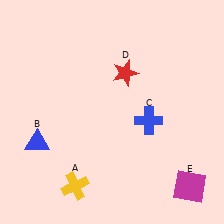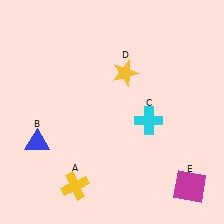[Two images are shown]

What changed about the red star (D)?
In Image 1, D is red. In Image 2, it changed to yellow.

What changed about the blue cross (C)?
In Image 1, C is blue. In Image 2, it changed to cyan.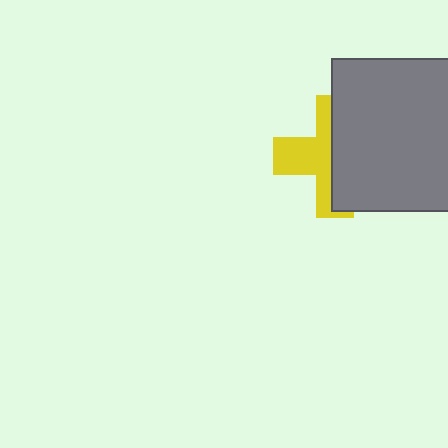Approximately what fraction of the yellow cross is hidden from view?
Roughly 53% of the yellow cross is hidden behind the gray square.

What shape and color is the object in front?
The object in front is a gray square.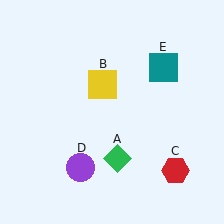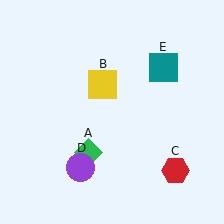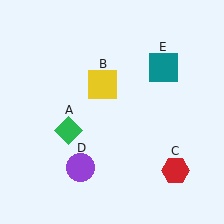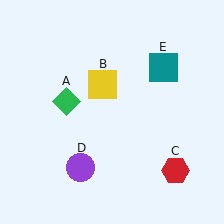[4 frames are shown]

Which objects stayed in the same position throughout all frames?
Yellow square (object B) and red hexagon (object C) and purple circle (object D) and teal square (object E) remained stationary.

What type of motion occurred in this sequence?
The green diamond (object A) rotated clockwise around the center of the scene.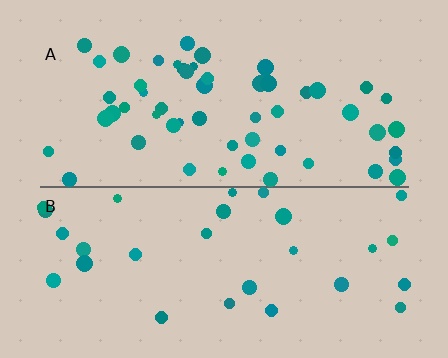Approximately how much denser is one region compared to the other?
Approximately 1.8× — region A over region B.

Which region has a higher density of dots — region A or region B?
A (the top).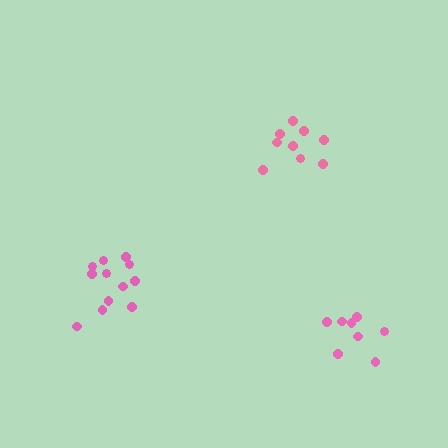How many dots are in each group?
Group 1: 8 dots, Group 2: 12 dots, Group 3: 9 dots (29 total).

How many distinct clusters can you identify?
There are 3 distinct clusters.